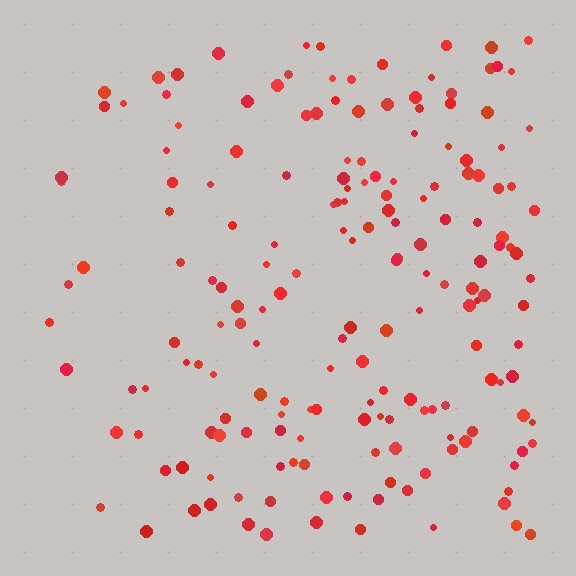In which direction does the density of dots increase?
From left to right, with the right side densest.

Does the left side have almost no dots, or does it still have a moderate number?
Still a moderate number, just noticeably fewer than the right.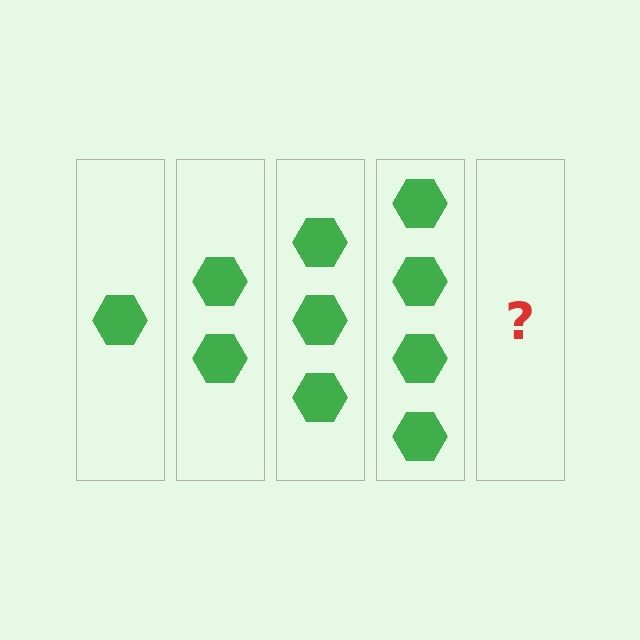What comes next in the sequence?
The next element should be 5 hexagons.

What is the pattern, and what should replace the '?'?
The pattern is that each step adds one more hexagon. The '?' should be 5 hexagons.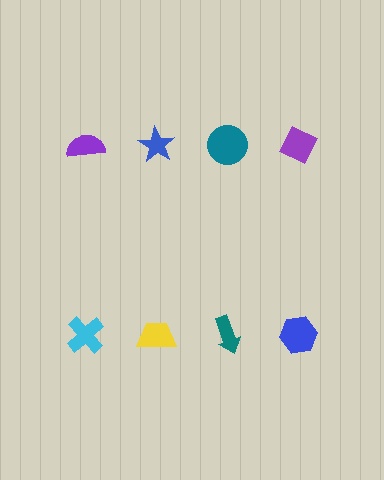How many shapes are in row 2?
4 shapes.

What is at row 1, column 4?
A purple diamond.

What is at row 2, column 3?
A teal arrow.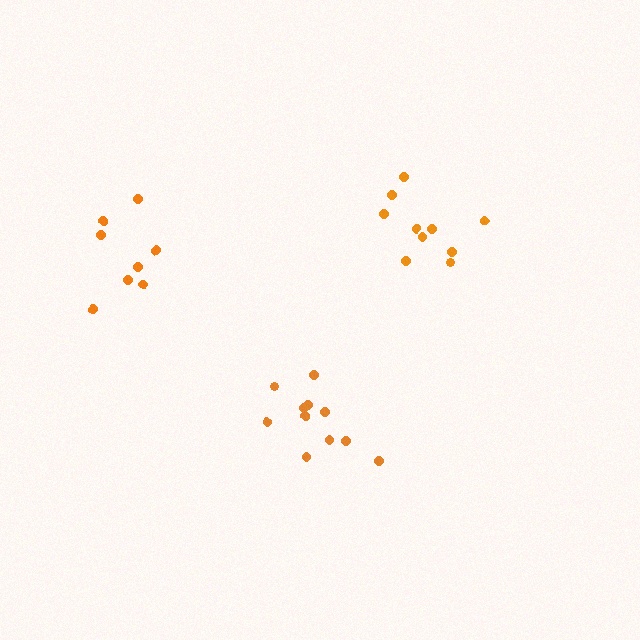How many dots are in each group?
Group 1: 10 dots, Group 2: 11 dots, Group 3: 8 dots (29 total).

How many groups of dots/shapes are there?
There are 3 groups.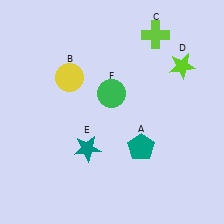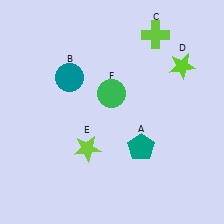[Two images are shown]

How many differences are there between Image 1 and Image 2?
There are 2 differences between the two images.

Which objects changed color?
B changed from yellow to teal. E changed from teal to lime.